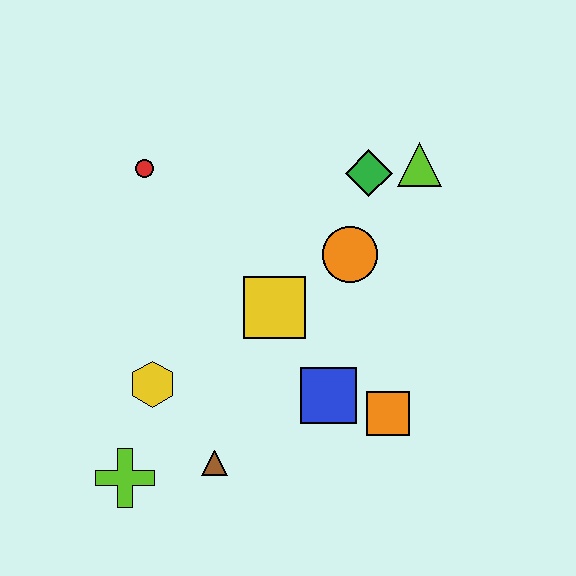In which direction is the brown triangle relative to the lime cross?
The brown triangle is to the right of the lime cross.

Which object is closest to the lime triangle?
The green diamond is closest to the lime triangle.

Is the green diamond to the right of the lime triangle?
No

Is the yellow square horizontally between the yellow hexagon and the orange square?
Yes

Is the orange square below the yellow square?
Yes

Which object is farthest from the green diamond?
The lime cross is farthest from the green diamond.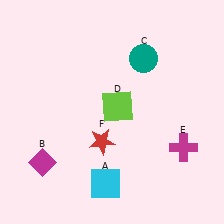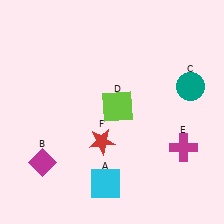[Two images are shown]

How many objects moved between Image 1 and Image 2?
1 object moved between the two images.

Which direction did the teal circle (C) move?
The teal circle (C) moved right.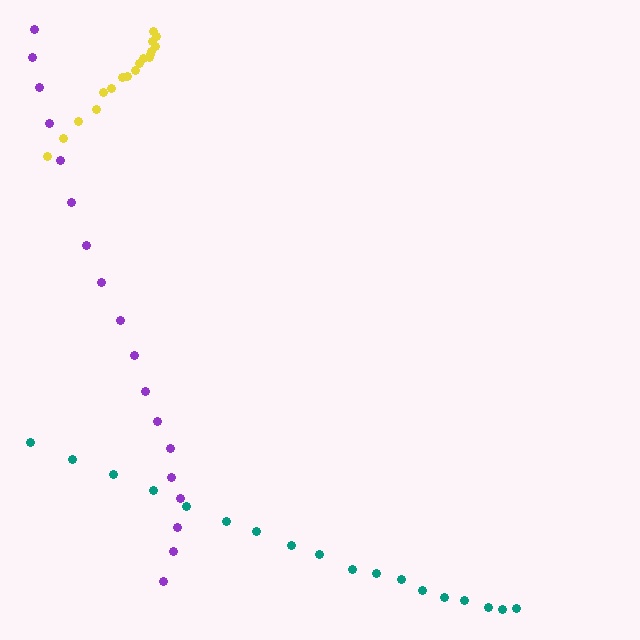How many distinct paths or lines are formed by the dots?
There are 3 distinct paths.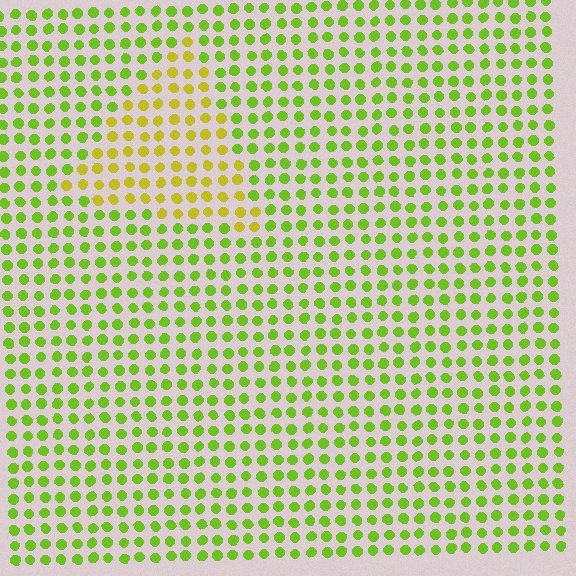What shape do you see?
I see a triangle.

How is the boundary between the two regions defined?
The boundary is defined purely by a slight shift in hue (about 34 degrees). Spacing, size, and orientation are identical on both sides.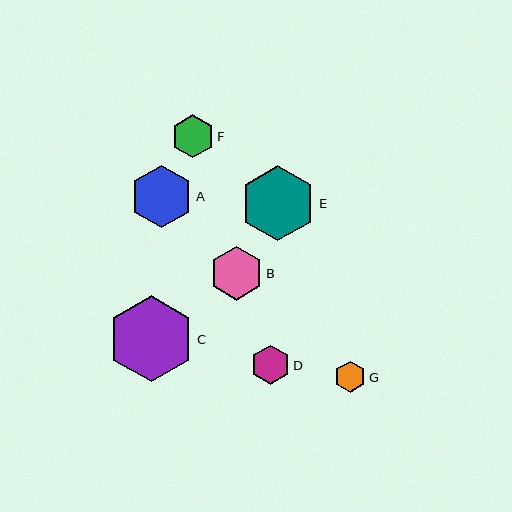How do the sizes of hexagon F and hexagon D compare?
Hexagon F and hexagon D are approximately the same size.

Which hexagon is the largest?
Hexagon C is the largest with a size of approximately 86 pixels.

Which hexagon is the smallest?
Hexagon G is the smallest with a size of approximately 31 pixels.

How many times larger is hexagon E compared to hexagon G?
Hexagon E is approximately 2.4 times the size of hexagon G.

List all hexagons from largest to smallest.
From largest to smallest: C, E, A, B, F, D, G.